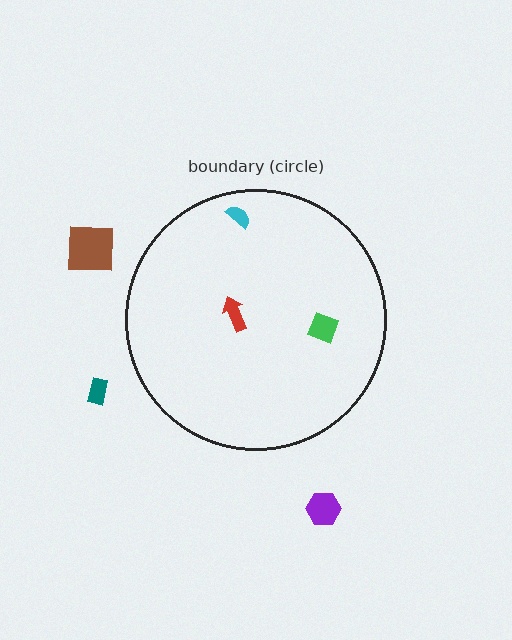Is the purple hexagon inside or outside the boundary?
Outside.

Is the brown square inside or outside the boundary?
Outside.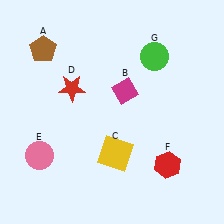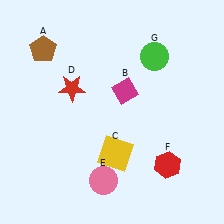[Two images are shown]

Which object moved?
The pink circle (E) moved right.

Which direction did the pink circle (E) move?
The pink circle (E) moved right.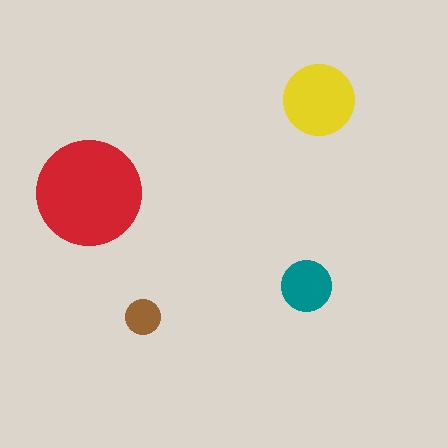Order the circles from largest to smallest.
the red one, the yellow one, the teal one, the brown one.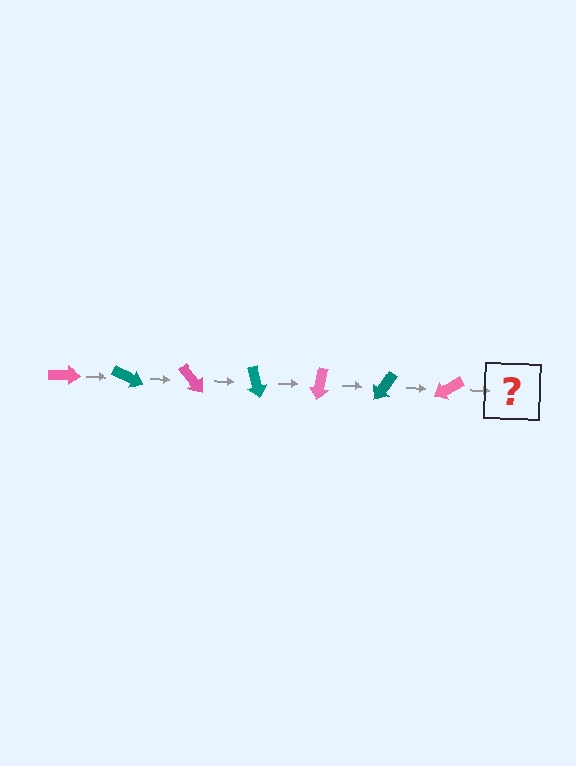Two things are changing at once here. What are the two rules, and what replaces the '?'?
The two rules are that it rotates 25 degrees each step and the color cycles through pink and teal. The '?' should be a teal arrow, rotated 175 degrees from the start.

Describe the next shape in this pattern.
It should be a teal arrow, rotated 175 degrees from the start.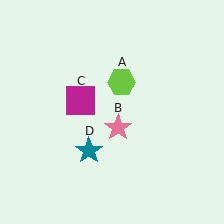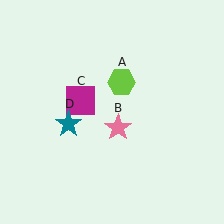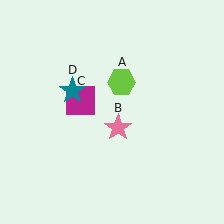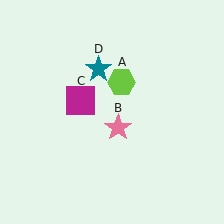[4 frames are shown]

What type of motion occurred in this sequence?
The teal star (object D) rotated clockwise around the center of the scene.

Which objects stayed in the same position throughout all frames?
Lime hexagon (object A) and pink star (object B) and magenta square (object C) remained stationary.